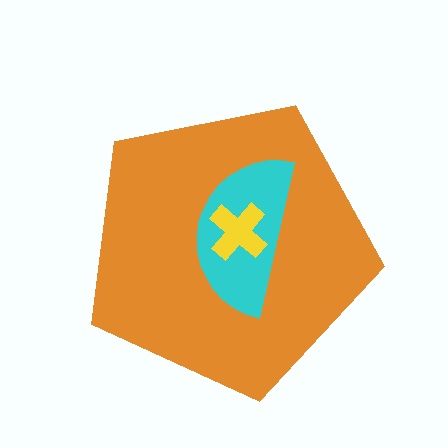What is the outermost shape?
The orange pentagon.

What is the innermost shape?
The yellow cross.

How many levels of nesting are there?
3.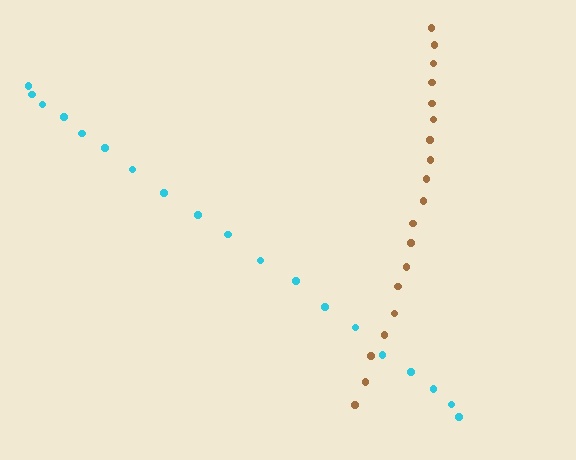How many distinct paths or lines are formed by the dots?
There are 2 distinct paths.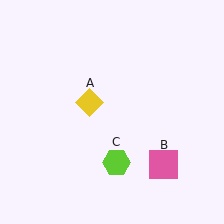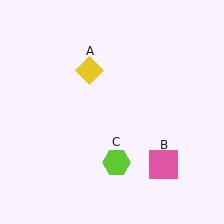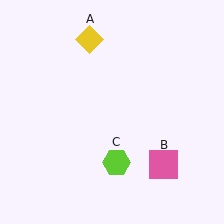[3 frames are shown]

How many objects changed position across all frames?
1 object changed position: yellow diamond (object A).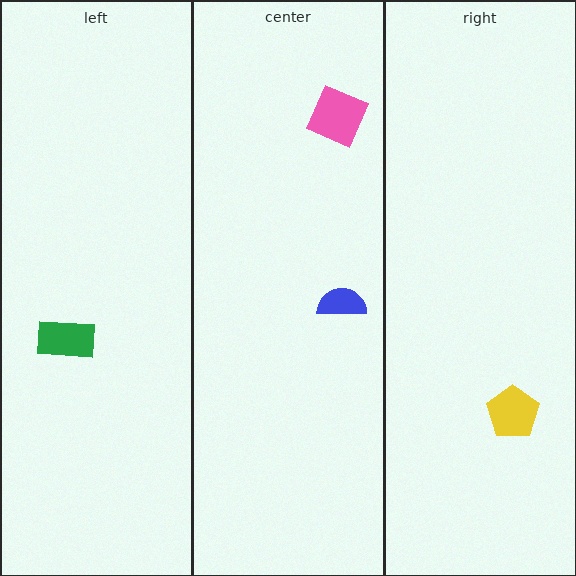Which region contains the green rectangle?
The left region.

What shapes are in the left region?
The green rectangle.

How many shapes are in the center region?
2.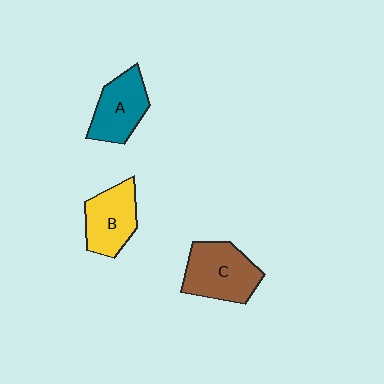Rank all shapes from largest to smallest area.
From largest to smallest: C (brown), B (yellow), A (teal).